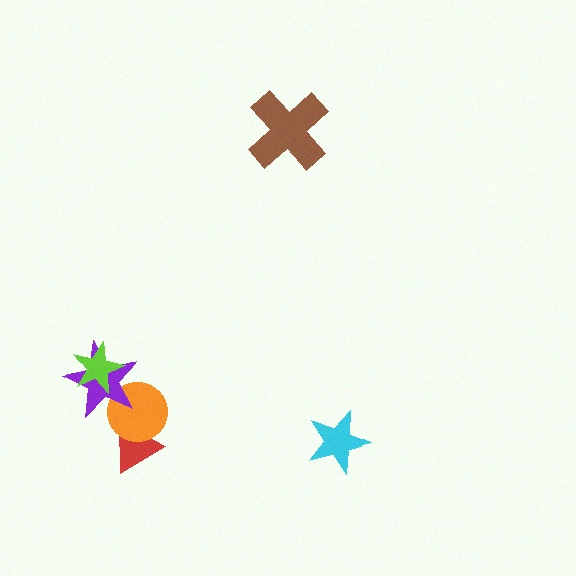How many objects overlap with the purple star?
2 objects overlap with the purple star.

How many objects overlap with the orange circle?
2 objects overlap with the orange circle.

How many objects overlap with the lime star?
1 object overlaps with the lime star.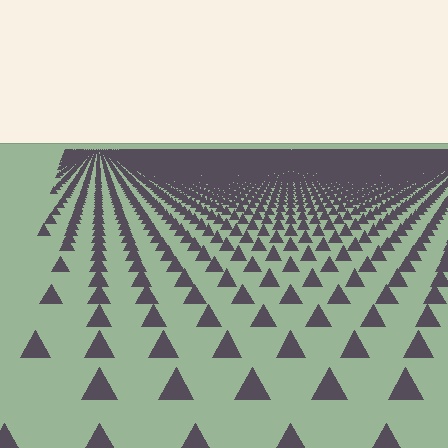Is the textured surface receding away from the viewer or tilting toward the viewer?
The surface is receding away from the viewer. Texture elements get smaller and denser toward the top.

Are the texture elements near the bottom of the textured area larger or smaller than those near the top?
Larger. Near the bottom, elements are closer to the viewer and appear at a bigger on-screen size.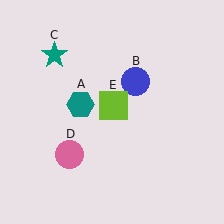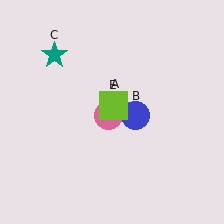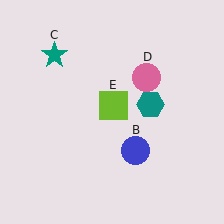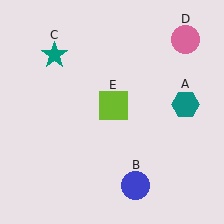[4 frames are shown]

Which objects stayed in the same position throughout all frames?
Teal star (object C) and lime square (object E) remained stationary.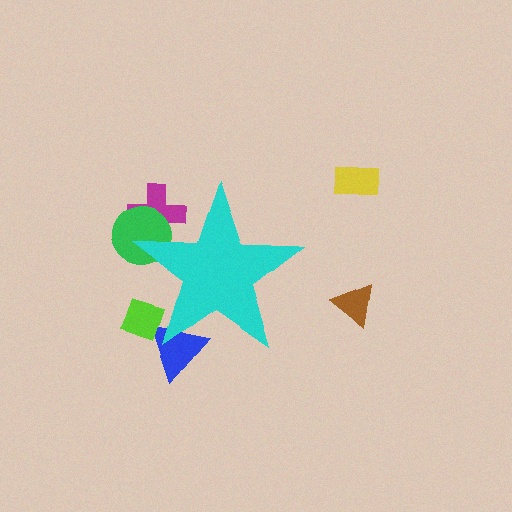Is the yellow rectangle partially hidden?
No, the yellow rectangle is fully visible.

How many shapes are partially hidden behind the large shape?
4 shapes are partially hidden.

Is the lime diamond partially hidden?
Yes, the lime diamond is partially hidden behind the cyan star.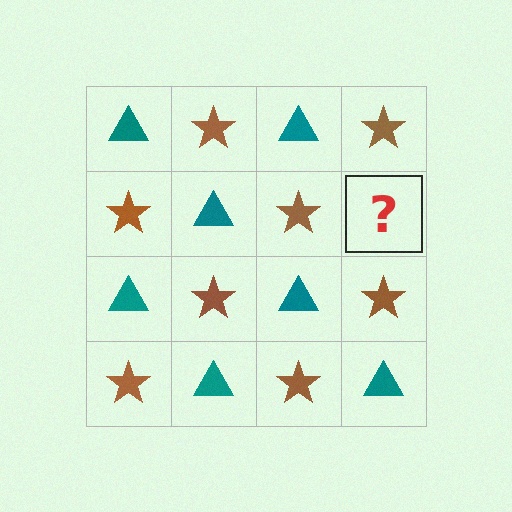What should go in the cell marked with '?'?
The missing cell should contain a teal triangle.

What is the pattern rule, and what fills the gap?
The rule is that it alternates teal triangle and brown star in a checkerboard pattern. The gap should be filled with a teal triangle.